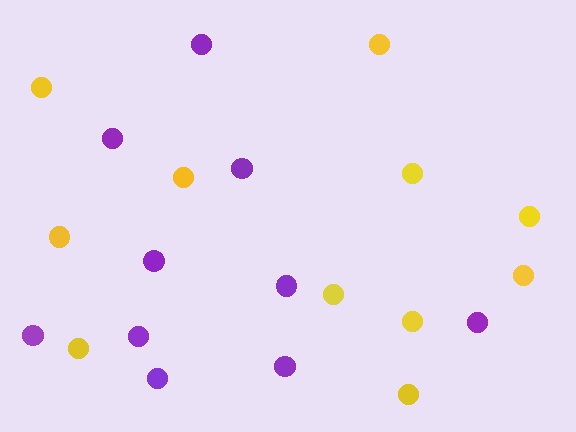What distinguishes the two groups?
There are 2 groups: one group of purple circles (10) and one group of yellow circles (11).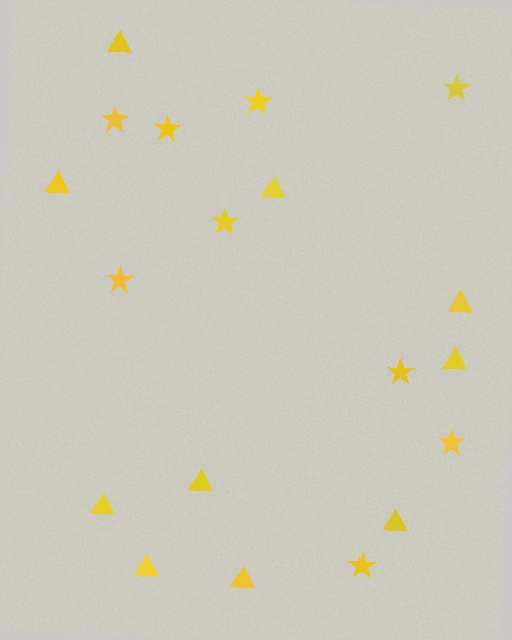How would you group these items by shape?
There are 2 groups: one group of stars (9) and one group of triangles (10).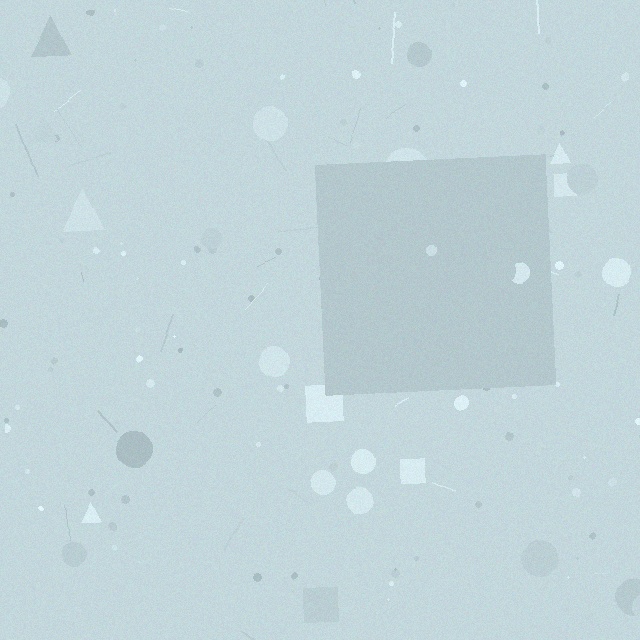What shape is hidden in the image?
A square is hidden in the image.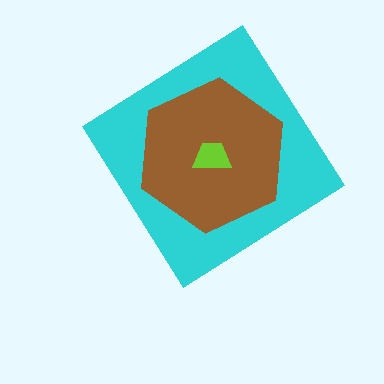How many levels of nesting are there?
3.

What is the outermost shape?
The cyan diamond.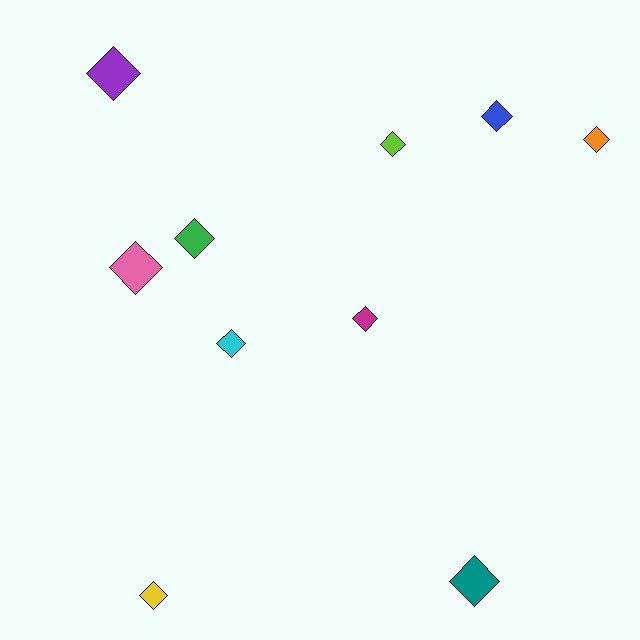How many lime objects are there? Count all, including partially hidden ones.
There is 1 lime object.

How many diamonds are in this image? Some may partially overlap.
There are 10 diamonds.